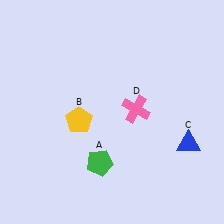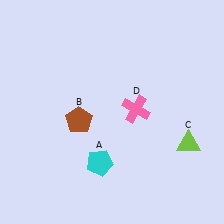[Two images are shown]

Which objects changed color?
A changed from green to cyan. B changed from yellow to brown. C changed from blue to lime.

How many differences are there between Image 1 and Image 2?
There are 3 differences between the two images.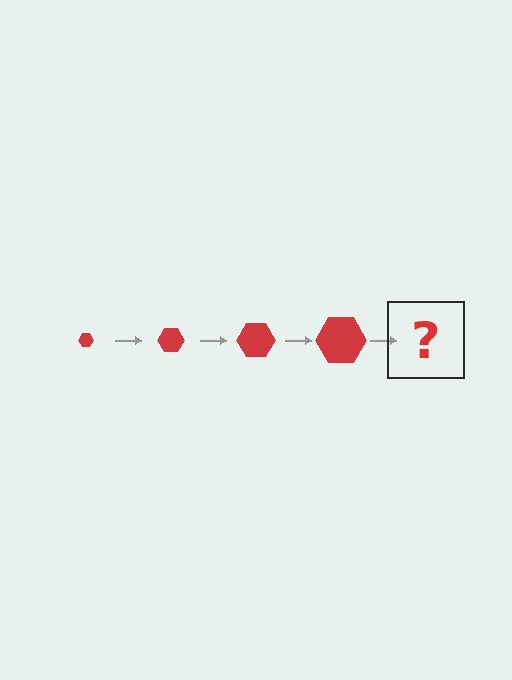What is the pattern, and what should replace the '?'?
The pattern is that the hexagon gets progressively larger each step. The '?' should be a red hexagon, larger than the previous one.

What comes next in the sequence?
The next element should be a red hexagon, larger than the previous one.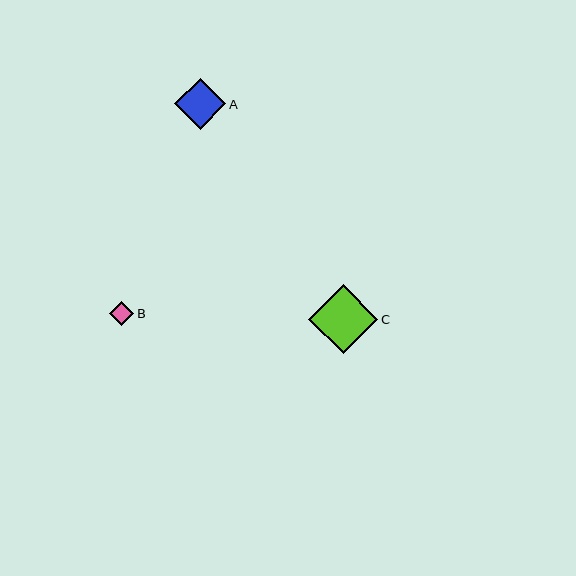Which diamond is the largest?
Diamond C is the largest with a size of approximately 70 pixels.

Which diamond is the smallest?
Diamond B is the smallest with a size of approximately 24 pixels.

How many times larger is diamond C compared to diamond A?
Diamond C is approximately 1.4 times the size of diamond A.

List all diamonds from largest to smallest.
From largest to smallest: C, A, B.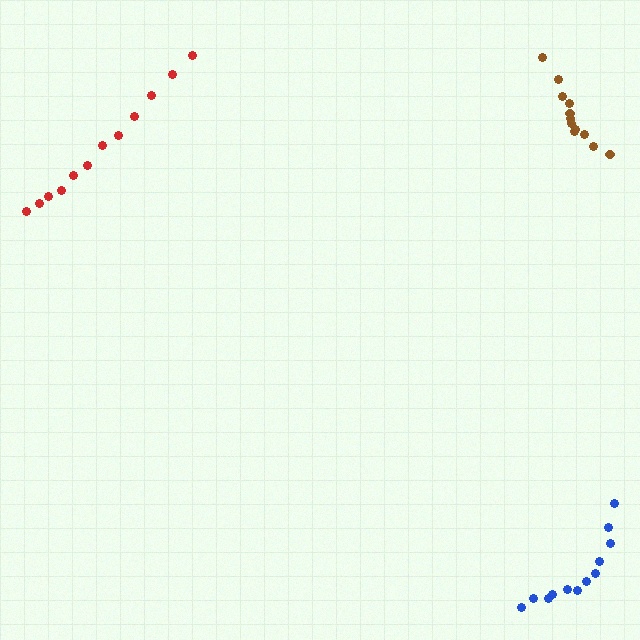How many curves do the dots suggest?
There are 3 distinct paths.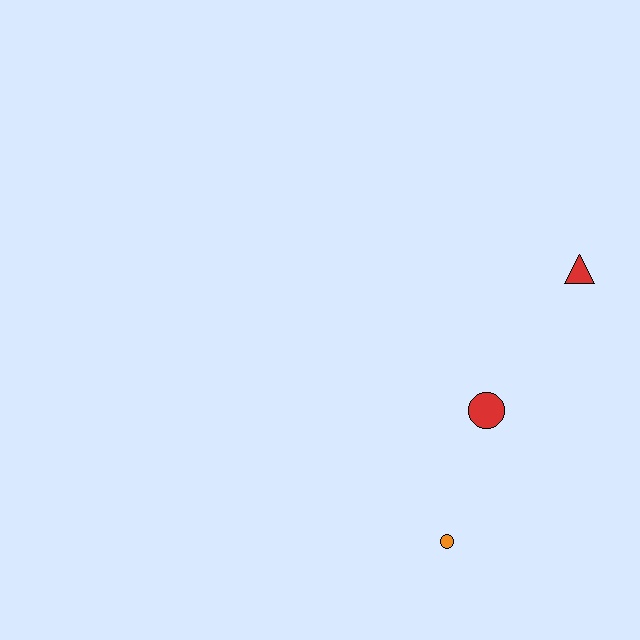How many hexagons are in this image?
There are no hexagons.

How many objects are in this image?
There are 3 objects.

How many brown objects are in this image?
There are no brown objects.